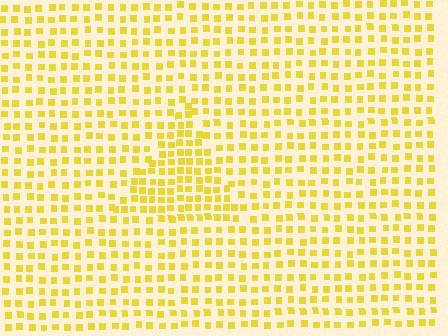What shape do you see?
I see a triangle.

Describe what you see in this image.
The image contains small yellow elements arranged at two different densities. A triangle-shaped region is visible where the elements are more densely packed than the surrounding area.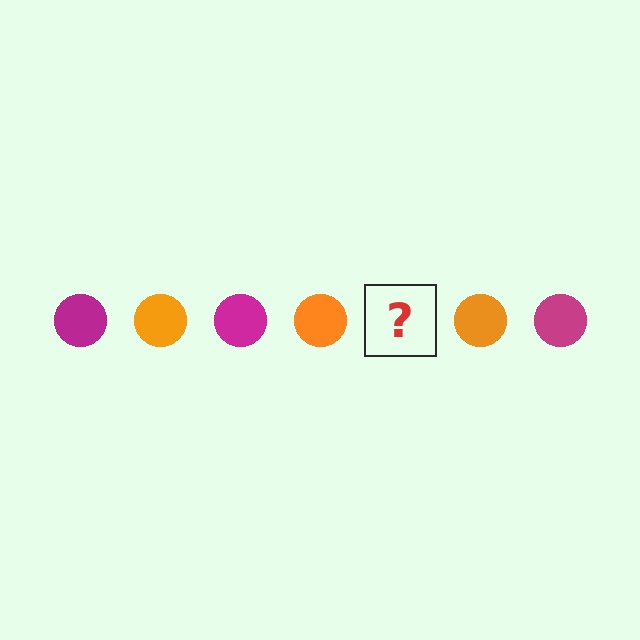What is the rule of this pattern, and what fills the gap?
The rule is that the pattern cycles through magenta, orange circles. The gap should be filled with a magenta circle.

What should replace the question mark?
The question mark should be replaced with a magenta circle.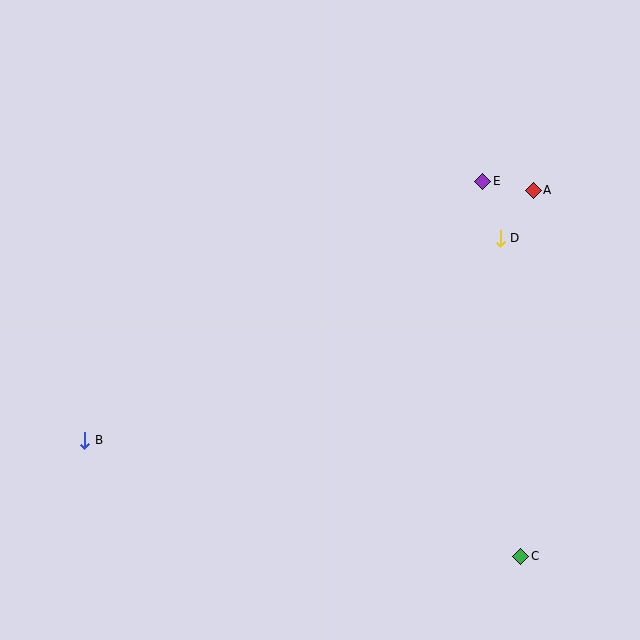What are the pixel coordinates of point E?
Point E is at (482, 181).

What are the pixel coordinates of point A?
Point A is at (533, 190).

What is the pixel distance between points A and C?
The distance between A and C is 367 pixels.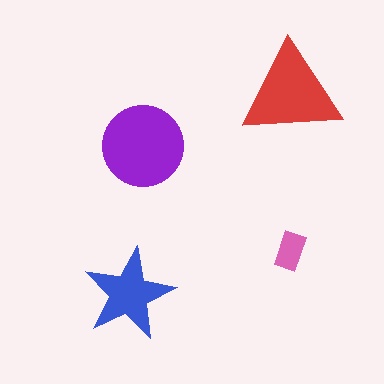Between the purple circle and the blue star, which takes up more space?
The purple circle.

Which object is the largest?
The purple circle.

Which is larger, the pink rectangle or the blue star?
The blue star.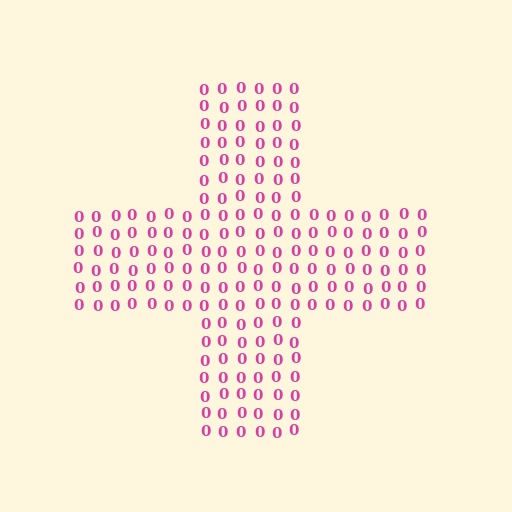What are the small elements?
The small elements are digit 0's.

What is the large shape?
The large shape is a cross.